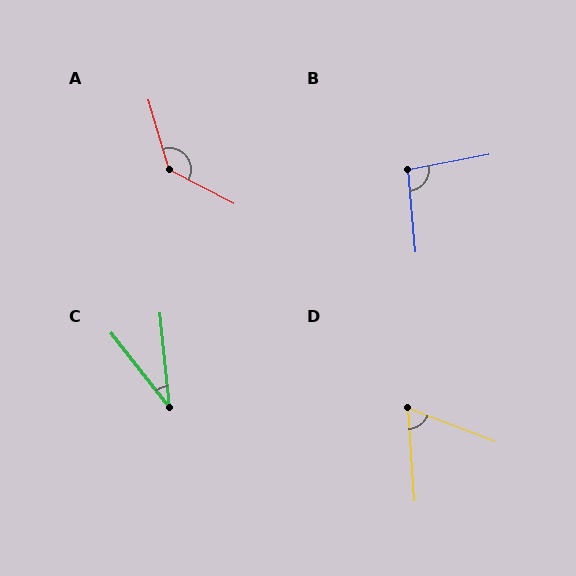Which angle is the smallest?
C, at approximately 32 degrees.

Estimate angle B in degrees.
Approximately 95 degrees.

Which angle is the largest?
A, at approximately 134 degrees.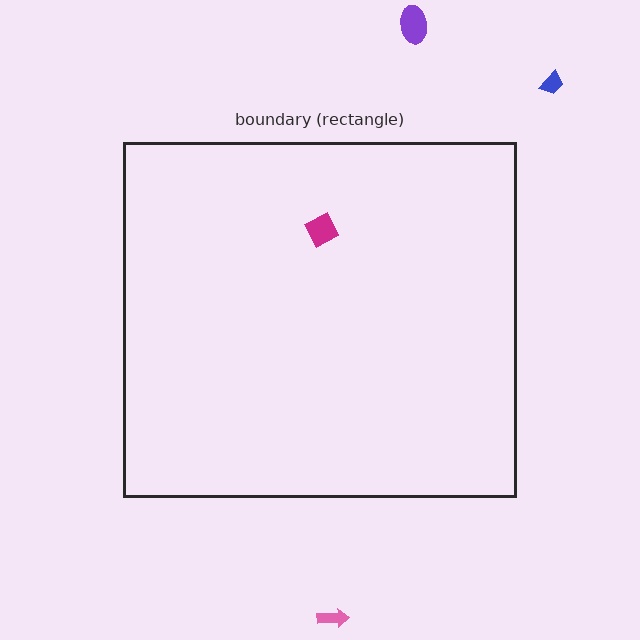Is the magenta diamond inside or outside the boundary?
Inside.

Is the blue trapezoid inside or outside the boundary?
Outside.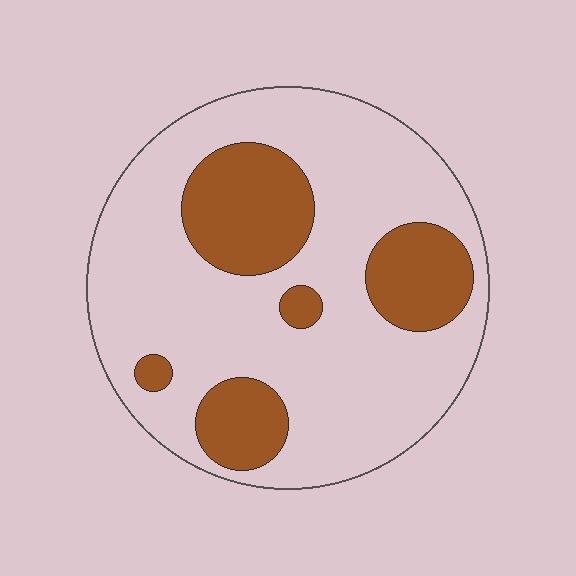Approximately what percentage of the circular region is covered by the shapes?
Approximately 25%.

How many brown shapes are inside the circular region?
5.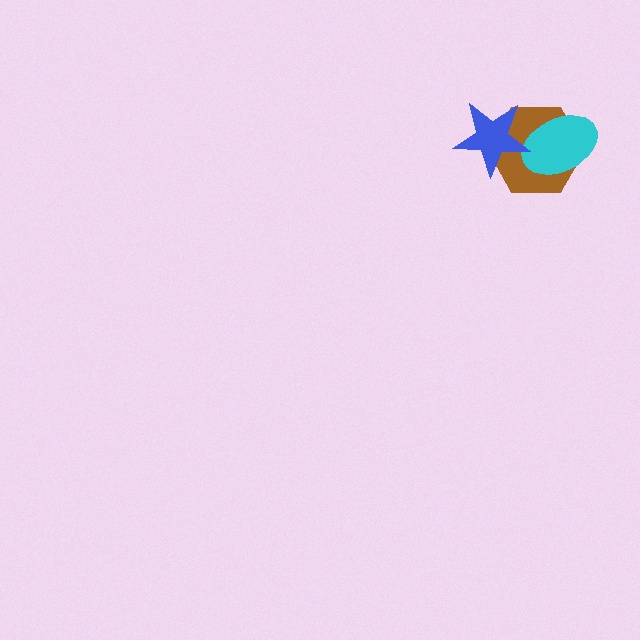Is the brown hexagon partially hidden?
Yes, it is partially covered by another shape.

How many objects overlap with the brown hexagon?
2 objects overlap with the brown hexagon.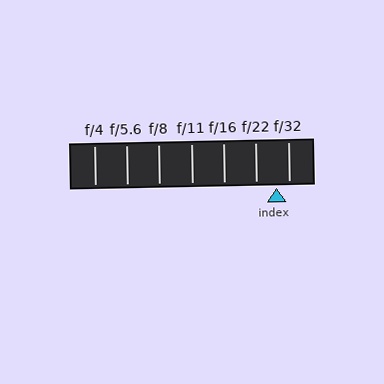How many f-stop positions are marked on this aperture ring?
There are 7 f-stop positions marked.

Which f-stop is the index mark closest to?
The index mark is closest to f/32.